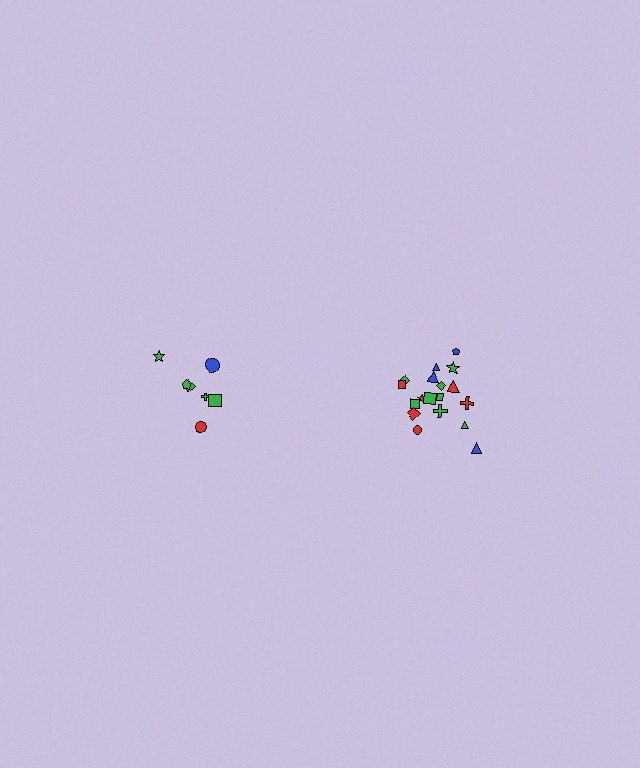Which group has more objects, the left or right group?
The right group.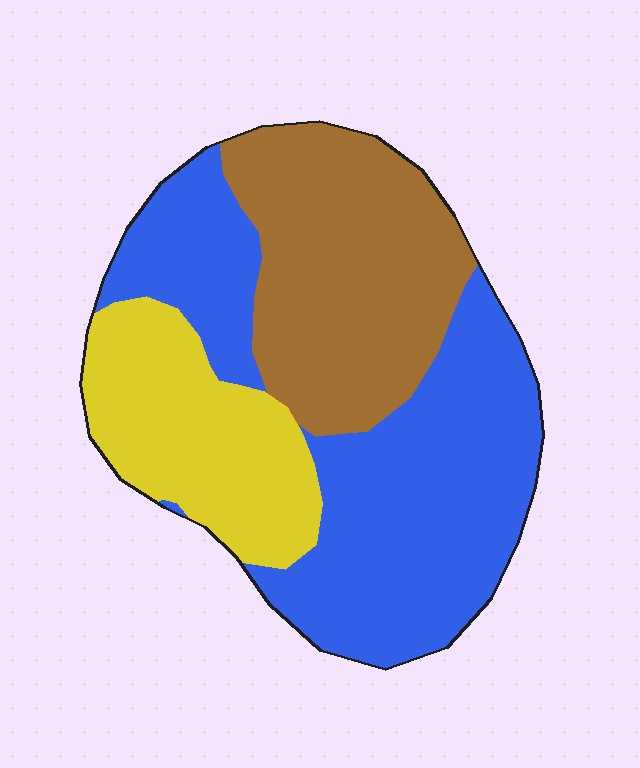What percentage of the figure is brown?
Brown takes up about one third (1/3) of the figure.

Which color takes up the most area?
Blue, at roughly 45%.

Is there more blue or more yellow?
Blue.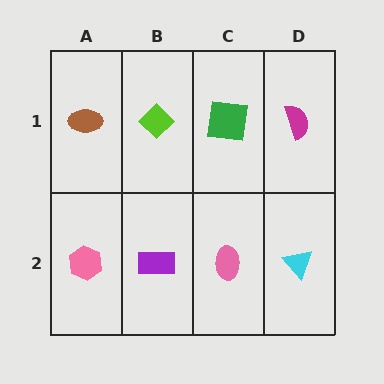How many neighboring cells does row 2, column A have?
2.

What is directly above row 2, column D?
A magenta semicircle.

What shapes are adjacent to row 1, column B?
A purple rectangle (row 2, column B), a brown ellipse (row 1, column A), a green square (row 1, column C).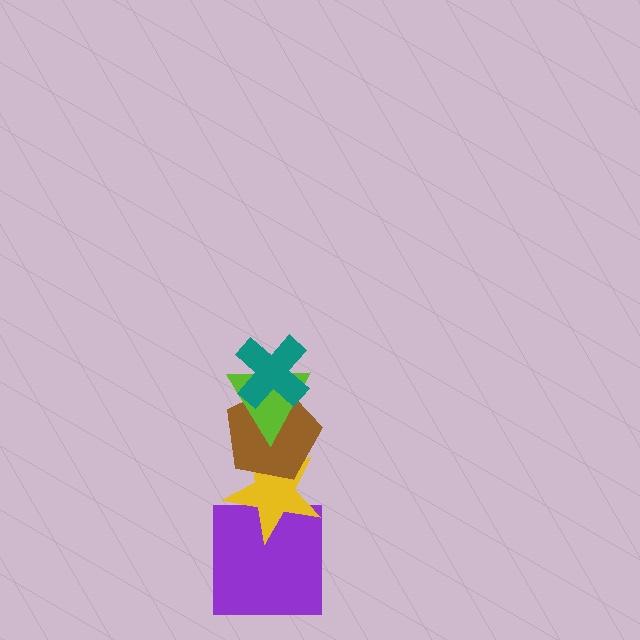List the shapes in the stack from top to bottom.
From top to bottom: the teal cross, the lime triangle, the brown pentagon, the yellow star, the purple square.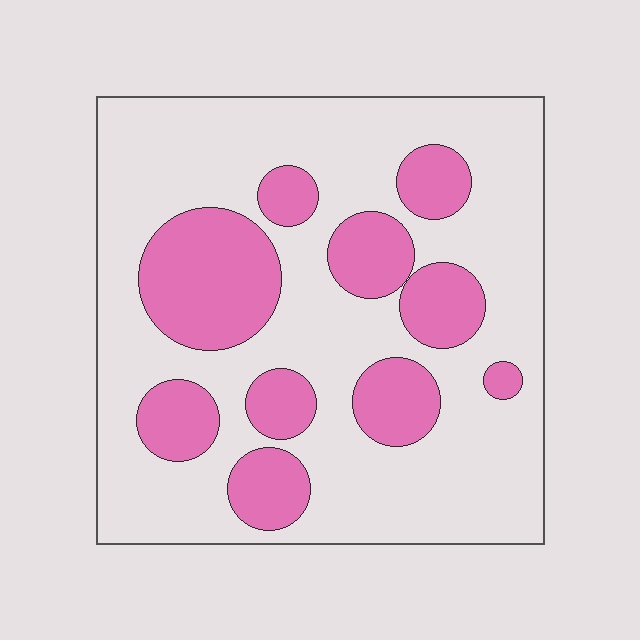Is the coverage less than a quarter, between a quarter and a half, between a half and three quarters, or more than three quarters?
Between a quarter and a half.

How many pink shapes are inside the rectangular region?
10.